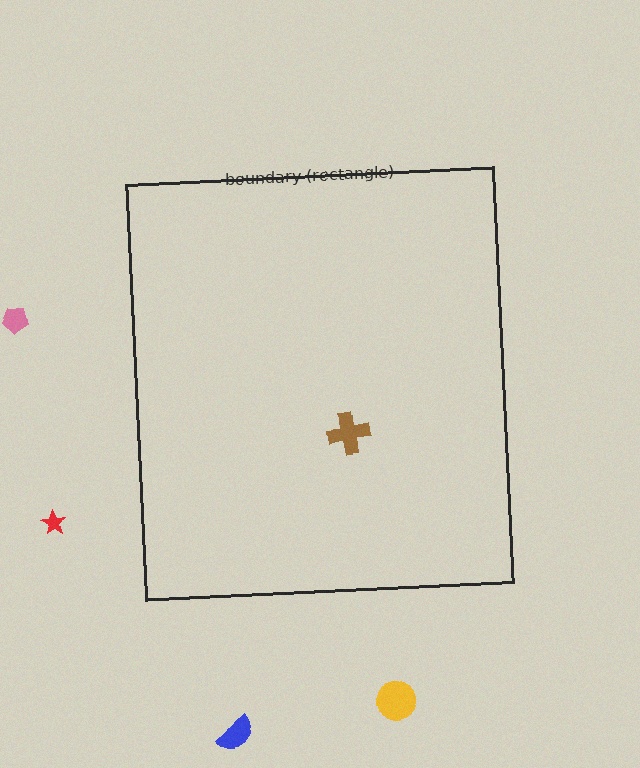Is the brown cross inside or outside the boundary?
Inside.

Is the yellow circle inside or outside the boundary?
Outside.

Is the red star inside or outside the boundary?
Outside.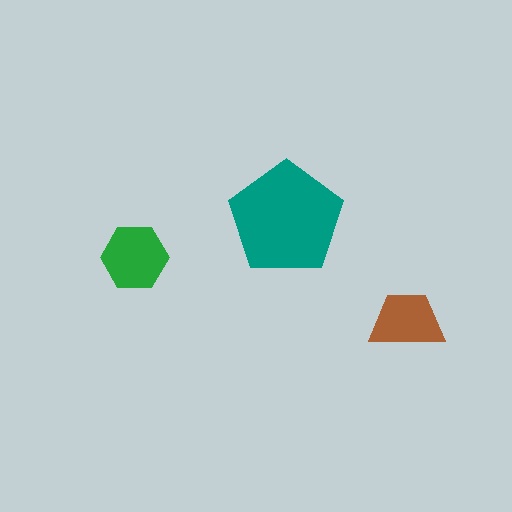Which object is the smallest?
The brown trapezoid.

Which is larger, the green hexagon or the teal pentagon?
The teal pentagon.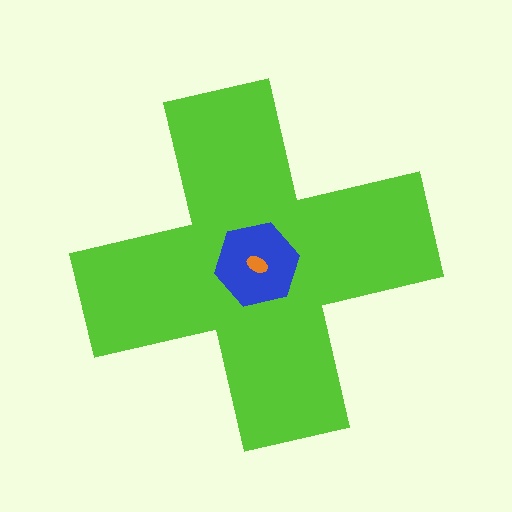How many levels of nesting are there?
3.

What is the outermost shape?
The lime cross.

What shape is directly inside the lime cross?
The blue hexagon.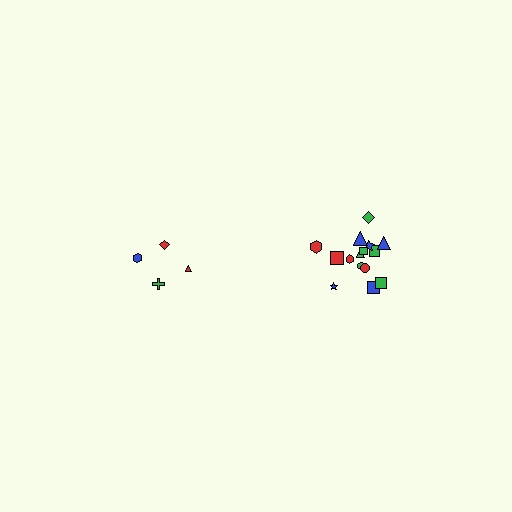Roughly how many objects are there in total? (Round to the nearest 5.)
Roughly 20 objects in total.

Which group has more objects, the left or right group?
The right group.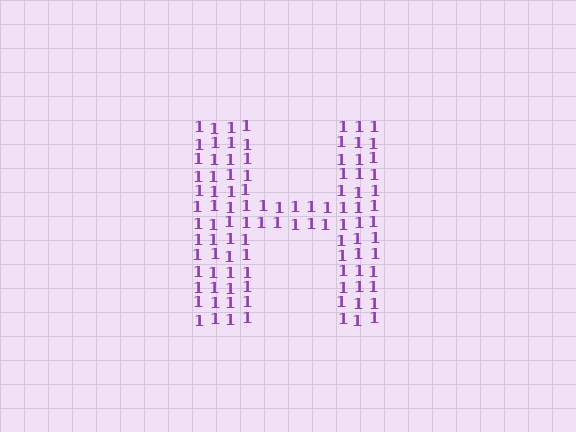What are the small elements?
The small elements are digit 1's.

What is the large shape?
The large shape is the letter H.